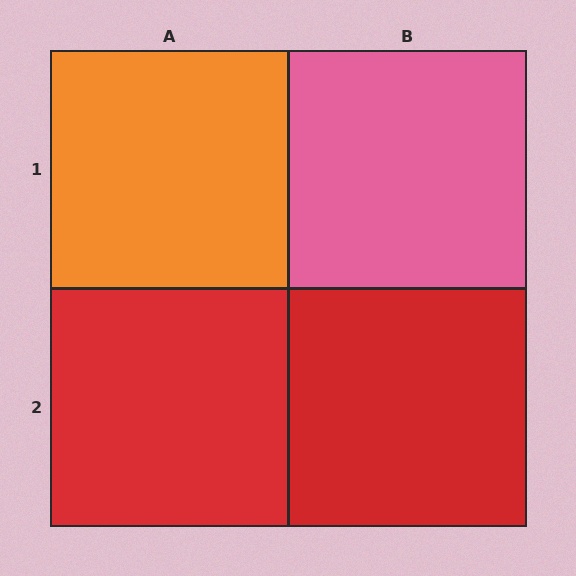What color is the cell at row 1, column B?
Pink.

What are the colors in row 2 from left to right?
Red, red.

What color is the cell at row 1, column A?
Orange.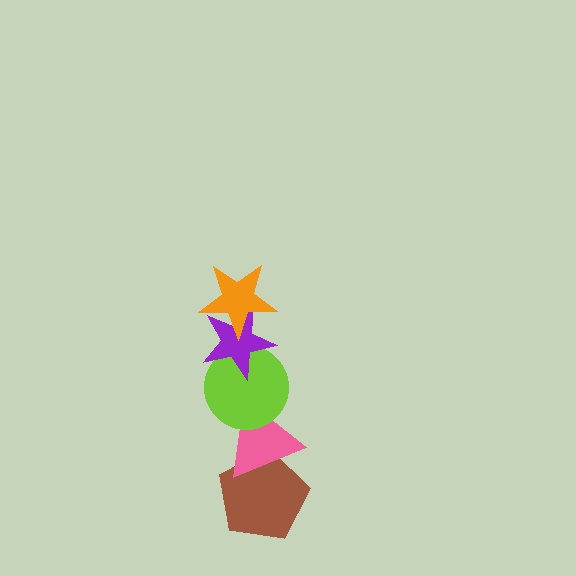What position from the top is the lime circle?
The lime circle is 3rd from the top.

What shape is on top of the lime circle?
The purple star is on top of the lime circle.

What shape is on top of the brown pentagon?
The pink triangle is on top of the brown pentagon.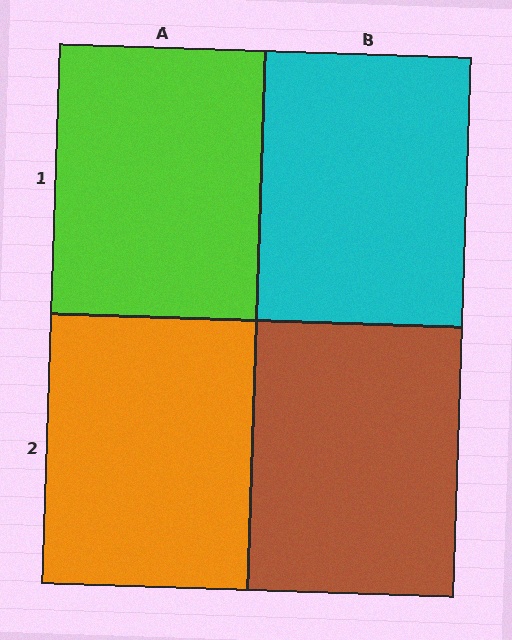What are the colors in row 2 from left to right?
Orange, brown.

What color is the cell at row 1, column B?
Cyan.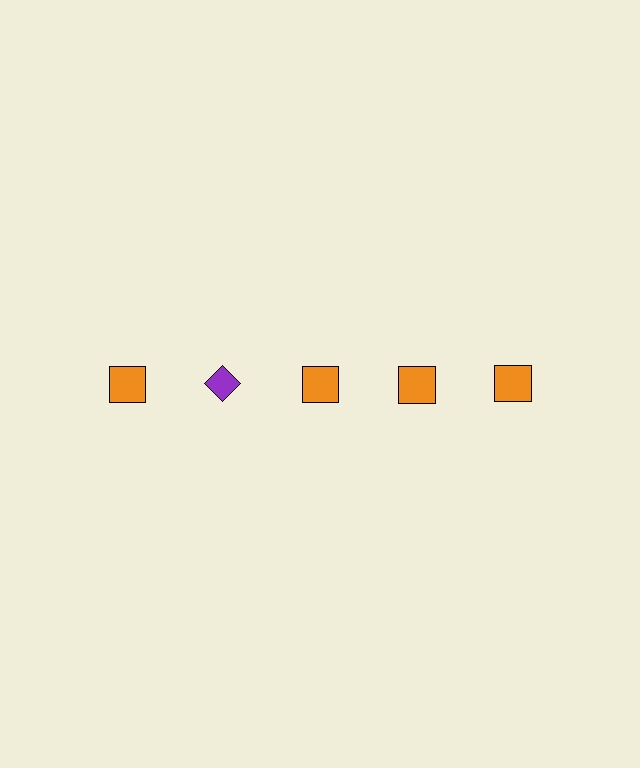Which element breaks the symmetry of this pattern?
The purple diamond in the top row, second from left column breaks the symmetry. All other shapes are orange squares.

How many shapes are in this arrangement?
There are 5 shapes arranged in a grid pattern.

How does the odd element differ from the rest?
It differs in both color (purple instead of orange) and shape (diamond instead of square).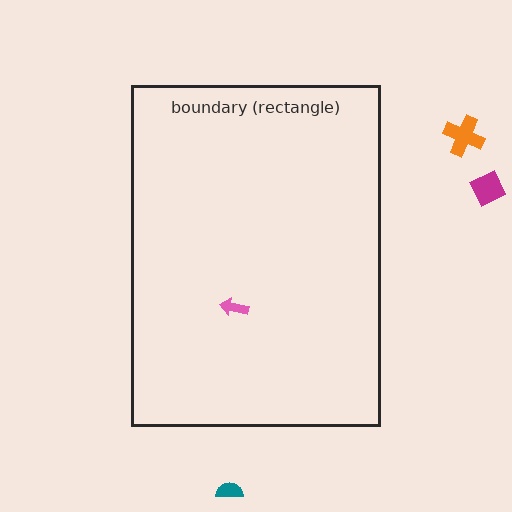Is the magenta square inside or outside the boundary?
Outside.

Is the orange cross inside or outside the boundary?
Outside.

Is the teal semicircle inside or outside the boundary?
Outside.